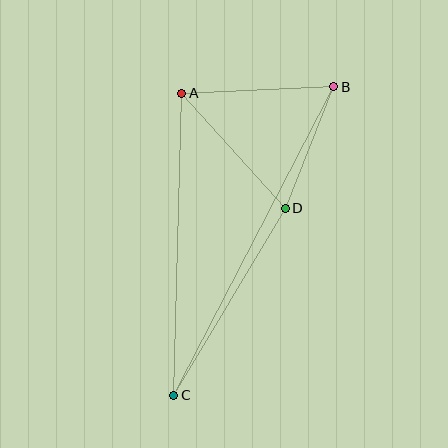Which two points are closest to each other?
Points B and D are closest to each other.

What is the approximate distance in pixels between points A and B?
The distance between A and B is approximately 152 pixels.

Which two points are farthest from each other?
Points B and C are farthest from each other.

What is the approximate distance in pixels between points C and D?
The distance between C and D is approximately 218 pixels.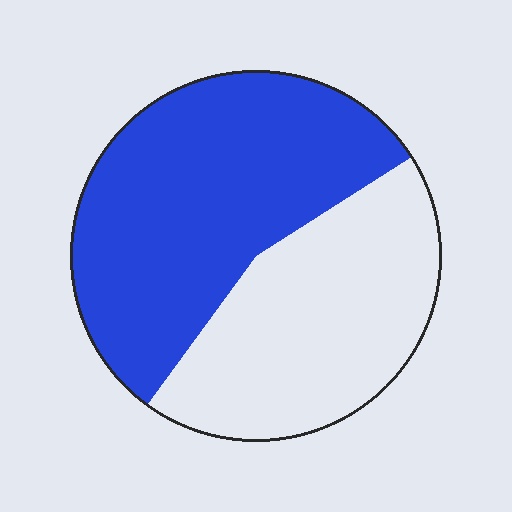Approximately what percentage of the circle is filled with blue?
Approximately 55%.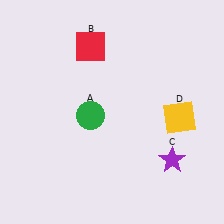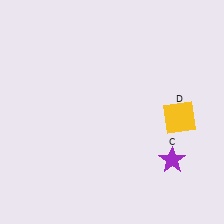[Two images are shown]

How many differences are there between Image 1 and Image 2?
There are 2 differences between the two images.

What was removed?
The red square (B), the green circle (A) were removed in Image 2.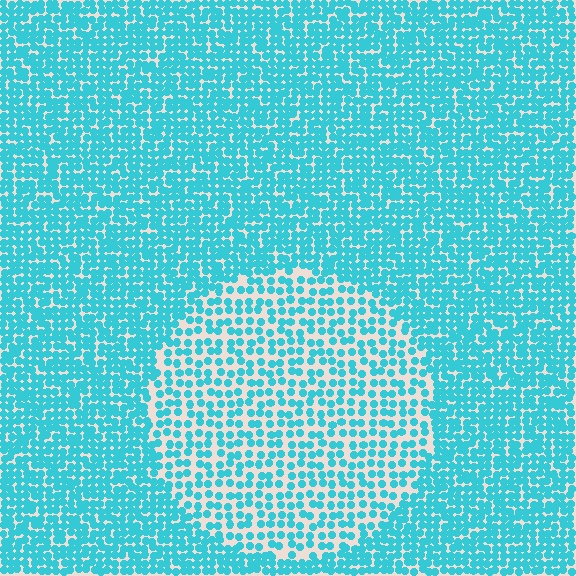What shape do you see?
I see a circle.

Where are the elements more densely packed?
The elements are more densely packed outside the circle boundary.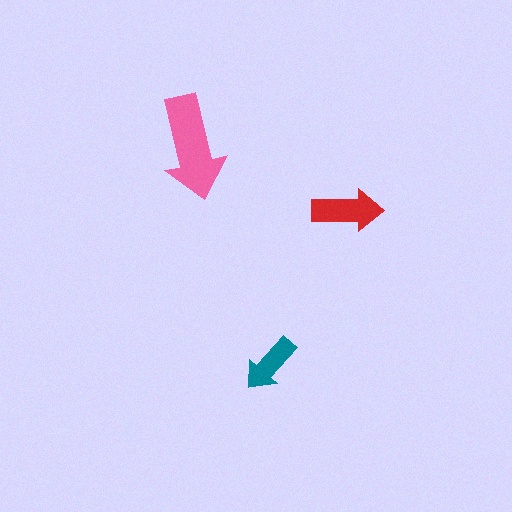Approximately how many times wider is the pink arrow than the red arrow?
About 1.5 times wider.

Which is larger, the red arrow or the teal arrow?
The red one.